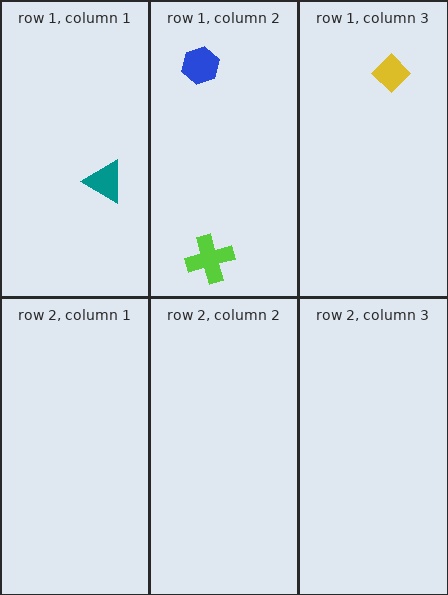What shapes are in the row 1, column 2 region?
The blue hexagon, the lime cross.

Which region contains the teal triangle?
The row 1, column 1 region.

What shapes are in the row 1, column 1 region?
The teal triangle.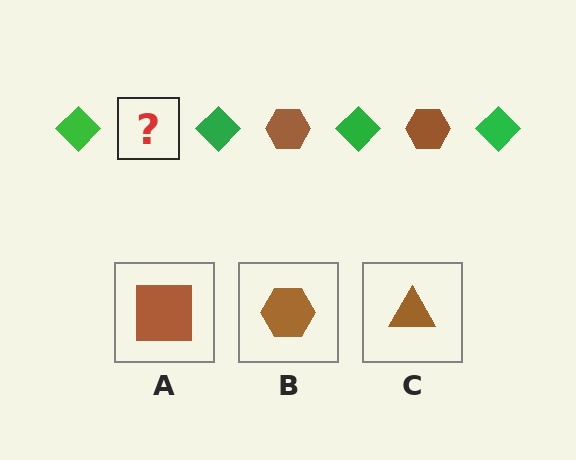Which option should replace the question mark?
Option B.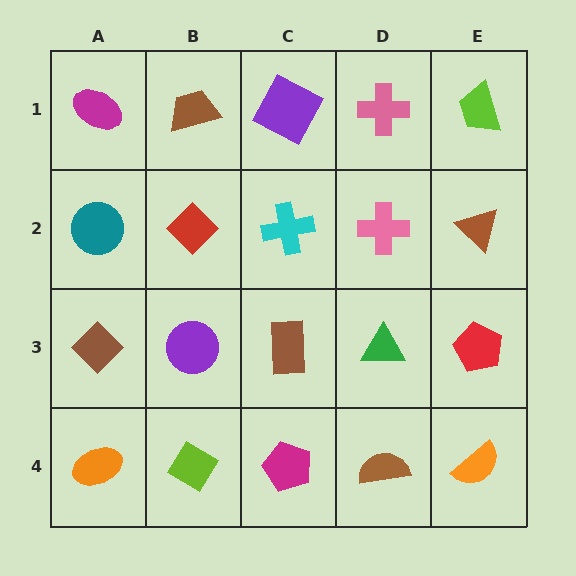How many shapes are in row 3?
5 shapes.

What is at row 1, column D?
A pink cross.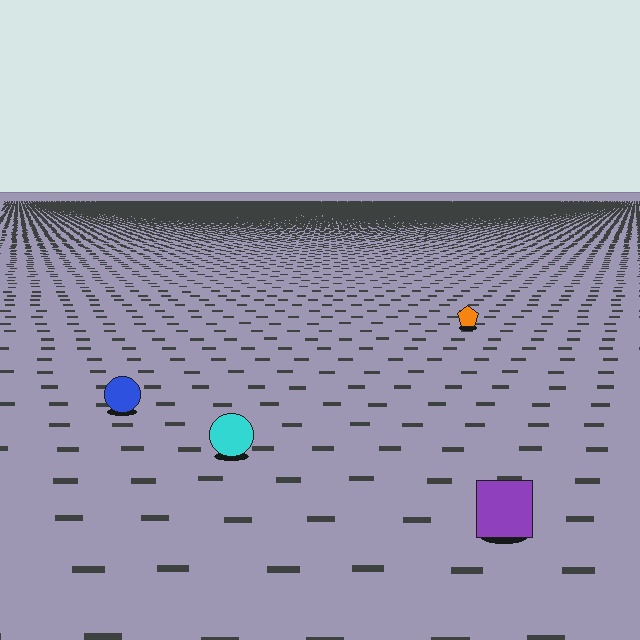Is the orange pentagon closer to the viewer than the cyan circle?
No. The cyan circle is closer — you can tell from the texture gradient: the ground texture is coarser near it.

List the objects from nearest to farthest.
From nearest to farthest: the purple square, the cyan circle, the blue circle, the orange pentagon.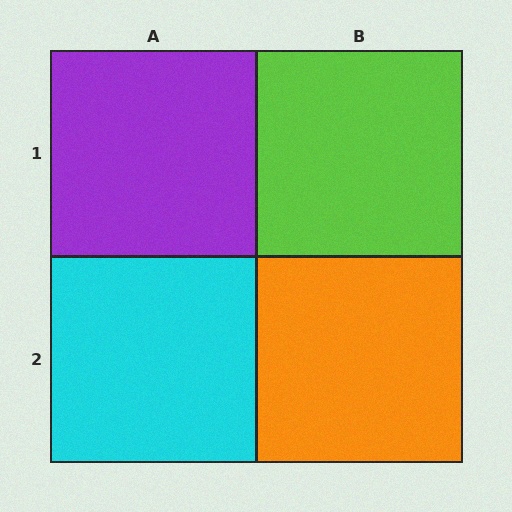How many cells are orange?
1 cell is orange.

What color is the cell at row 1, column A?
Purple.